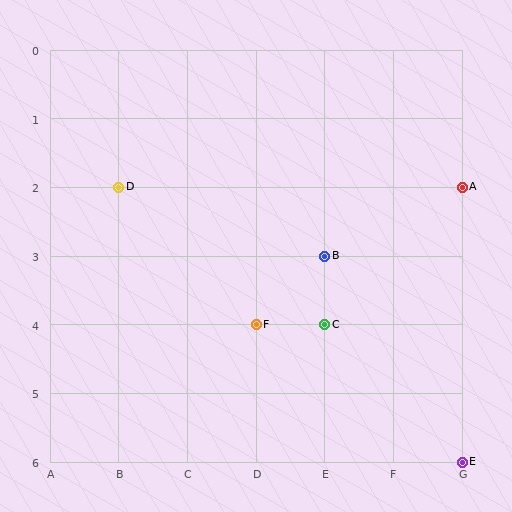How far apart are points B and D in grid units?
Points B and D are 3 columns and 1 row apart (about 3.2 grid units diagonally).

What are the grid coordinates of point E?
Point E is at grid coordinates (G, 6).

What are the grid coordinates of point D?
Point D is at grid coordinates (B, 2).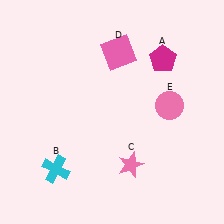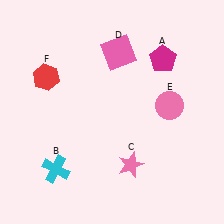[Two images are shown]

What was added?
A red hexagon (F) was added in Image 2.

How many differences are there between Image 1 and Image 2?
There is 1 difference between the two images.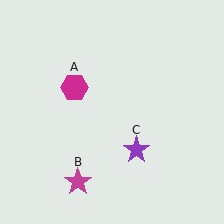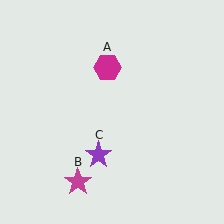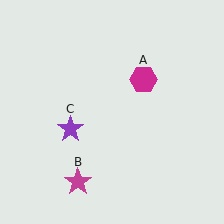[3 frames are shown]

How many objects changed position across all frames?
2 objects changed position: magenta hexagon (object A), purple star (object C).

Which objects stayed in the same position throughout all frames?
Magenta star (object B) remained stationary.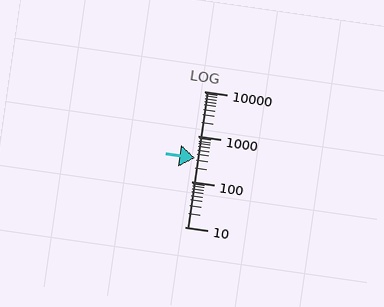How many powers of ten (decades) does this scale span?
The scale spans 3 decades, from 10 to 10000.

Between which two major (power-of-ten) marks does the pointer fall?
The pointer is between 100 and 1000.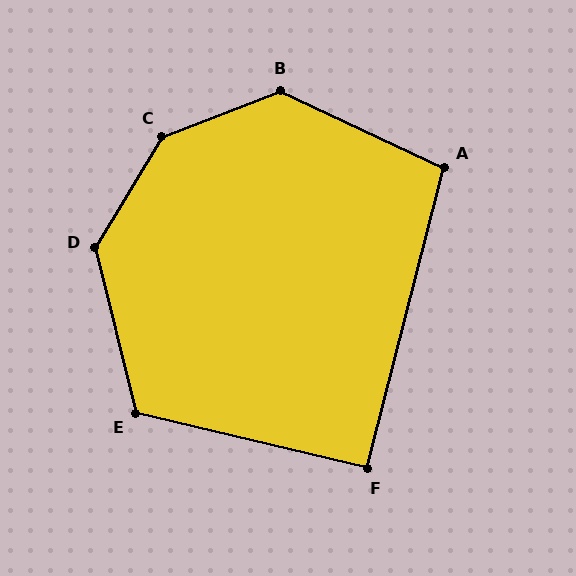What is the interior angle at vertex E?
Approximately 117 degrees (obtuse).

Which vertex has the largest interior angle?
C, at approximately 142 degrees.